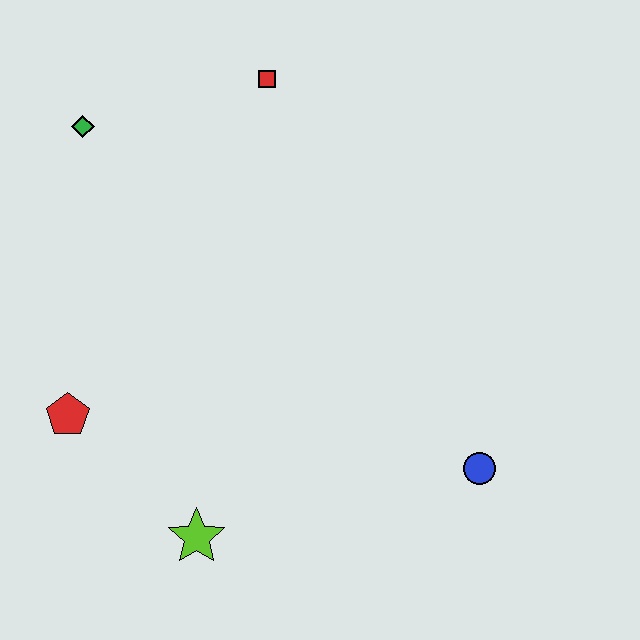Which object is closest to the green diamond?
The red square is closest to the green diamond.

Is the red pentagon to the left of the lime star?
Yes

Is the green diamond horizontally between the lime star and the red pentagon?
Yes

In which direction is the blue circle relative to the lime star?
The blue circle is to the right of the lime star.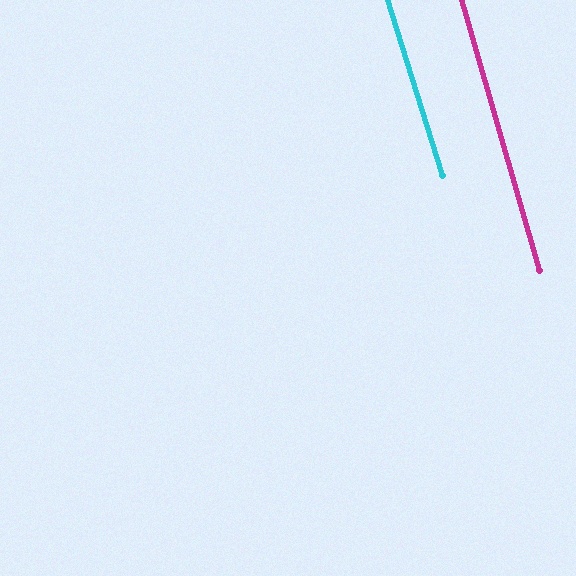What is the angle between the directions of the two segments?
Approximately 1 degree.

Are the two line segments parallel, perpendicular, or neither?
Parallel — their directions differ by only 1.3°.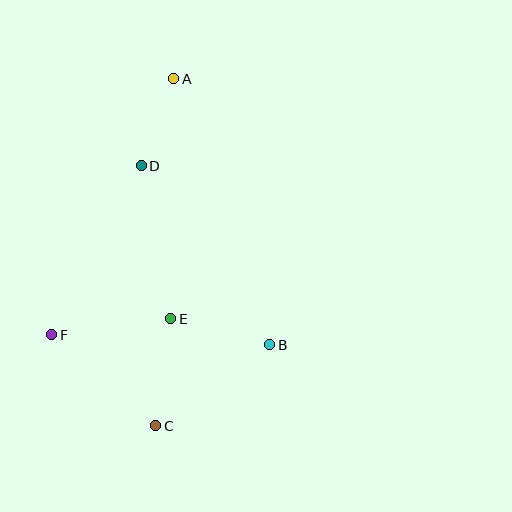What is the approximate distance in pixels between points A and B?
The distance between A and B is approximately 283 pixels.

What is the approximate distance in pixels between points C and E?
The distance between C and E is approximately 108 pixels.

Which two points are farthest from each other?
Points A and C are farthest from each other.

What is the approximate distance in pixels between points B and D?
The distance between B and D is approximately 220 pixels.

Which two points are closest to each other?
Points A and D are closest to each other.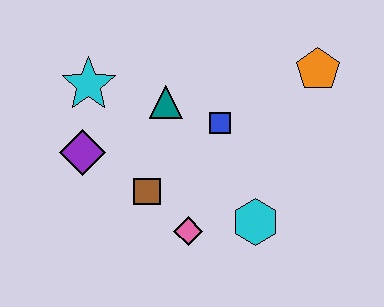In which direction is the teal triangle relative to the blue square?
The teal triangle is to the left of the blue square.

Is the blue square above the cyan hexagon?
Yes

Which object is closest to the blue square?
The teal triangle is closest to the blue square.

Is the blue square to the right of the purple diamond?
Yes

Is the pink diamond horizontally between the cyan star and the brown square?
No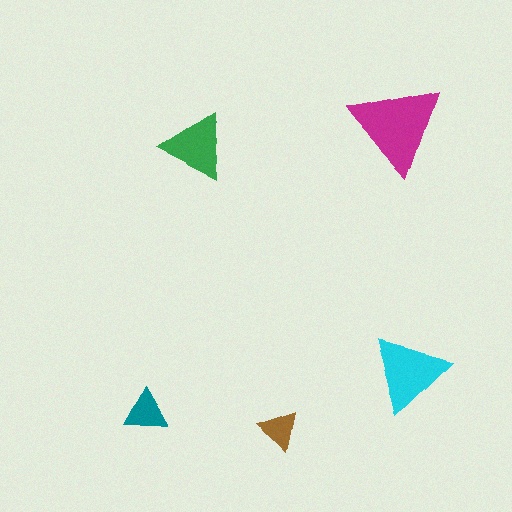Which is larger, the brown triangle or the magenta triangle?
The magenta one.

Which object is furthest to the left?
The teal triangle is leftmost.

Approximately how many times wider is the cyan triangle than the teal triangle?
About 2 times wider.